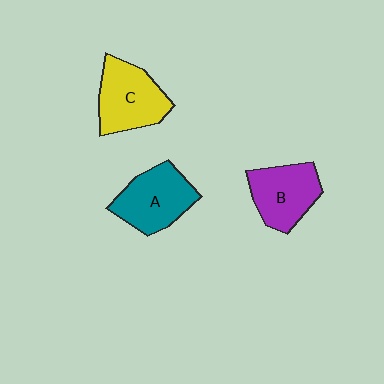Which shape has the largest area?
Shape C (yellow).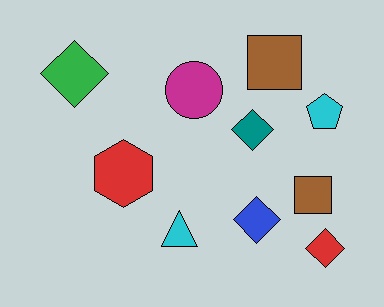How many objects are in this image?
There are 10 objects.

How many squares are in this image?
There are 2 squares.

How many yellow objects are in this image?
There are no yellow objects.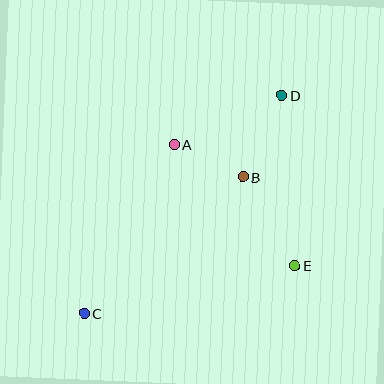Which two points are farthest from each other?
Points C and D are farthest from each other.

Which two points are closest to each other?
Points A and B are closest to each other.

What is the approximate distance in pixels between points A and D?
The distance between A and D is approximately 118 pixels.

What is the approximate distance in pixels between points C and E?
The distance between C and E is approximately 216 pixels.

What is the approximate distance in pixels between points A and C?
The distance between A and C is approximately 191 pixels.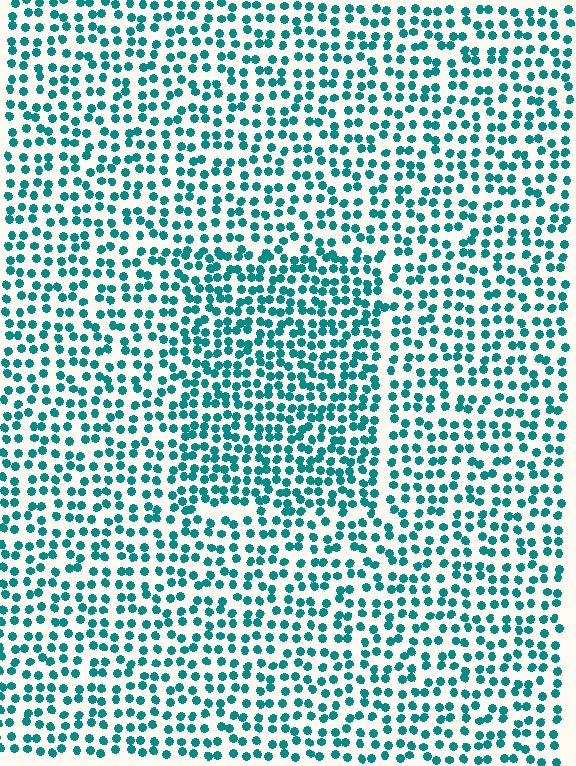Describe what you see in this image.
The image contains small teal elements arranged at two different densities. A rectangle-shaped region is visible where the elements are more densely packed than the surrounding area.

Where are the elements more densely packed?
The elements are more densely packed inside the rectangle boundary.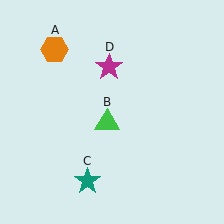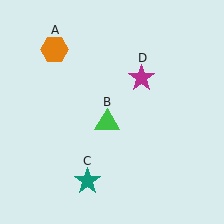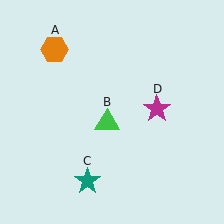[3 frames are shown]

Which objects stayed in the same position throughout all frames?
Orange hexagon (object A) and green triangle (object B) and teal star (object C) remained stationary.